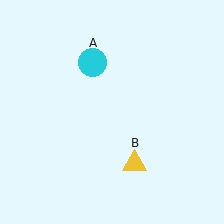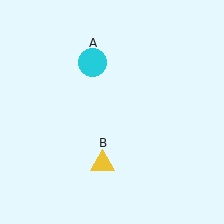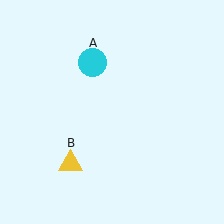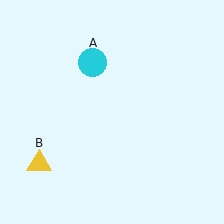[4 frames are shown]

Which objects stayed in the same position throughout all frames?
Cyan circle (object A) remained stationary.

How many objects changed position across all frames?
1 object changed position: yellow triangle (object B).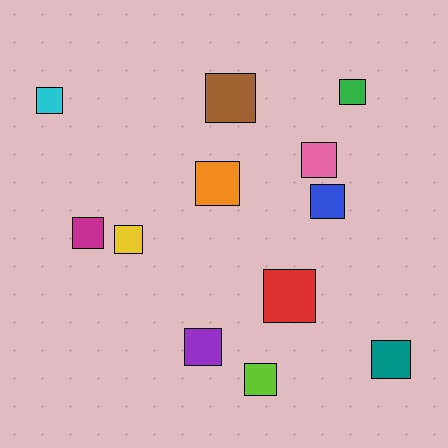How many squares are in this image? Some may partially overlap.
There are 12 squares.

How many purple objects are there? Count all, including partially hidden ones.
There is 1 purple object.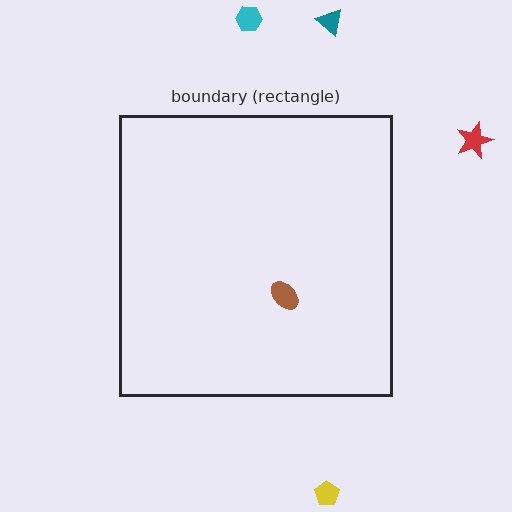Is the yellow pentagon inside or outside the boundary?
Outside.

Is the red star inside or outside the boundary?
Outside.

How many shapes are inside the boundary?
1 inside, 4 outside.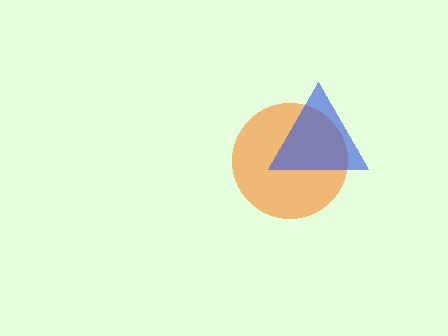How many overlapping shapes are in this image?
There are 2 overlapping shapes in the image.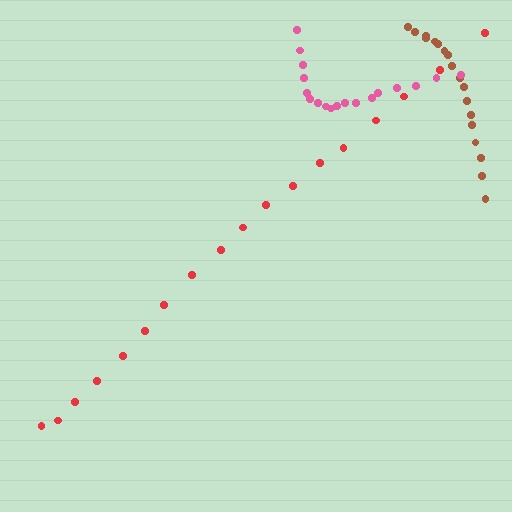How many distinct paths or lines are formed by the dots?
There are 3 distinct paths.